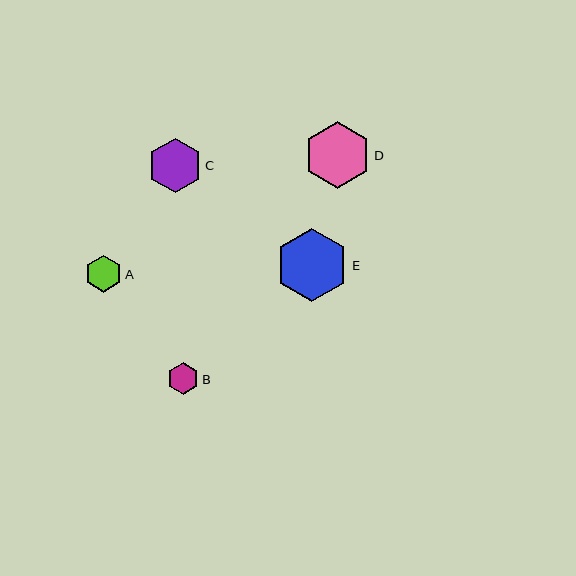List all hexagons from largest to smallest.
From largest to smallest: E, D, C, A, B.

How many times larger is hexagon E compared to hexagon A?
Hexagon E is approximately 2.0 times the size of hexagon A.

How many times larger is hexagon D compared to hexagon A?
Hexagon D is approximately 1.8 times the size of hexagon A.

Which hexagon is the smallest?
Hexagon B is the smallest with a size of approximately 32 pixels.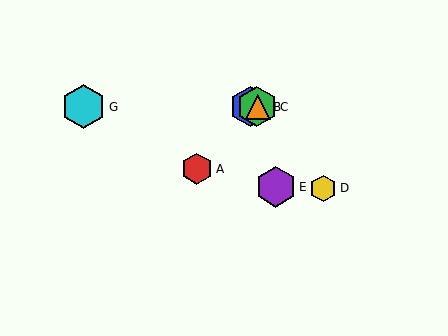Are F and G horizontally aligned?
Yes, both are at y≈107.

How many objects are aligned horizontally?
4 objects (B, C, F, G) are aligned horizontally.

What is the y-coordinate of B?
Object B is at y≈107.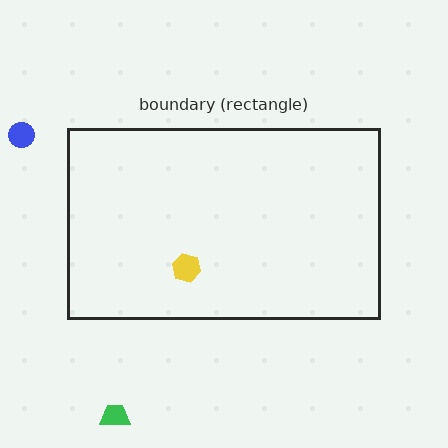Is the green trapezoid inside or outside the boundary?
Outside.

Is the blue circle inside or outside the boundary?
Outside.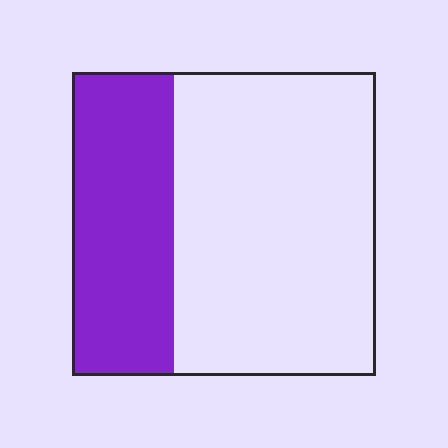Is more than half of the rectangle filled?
No.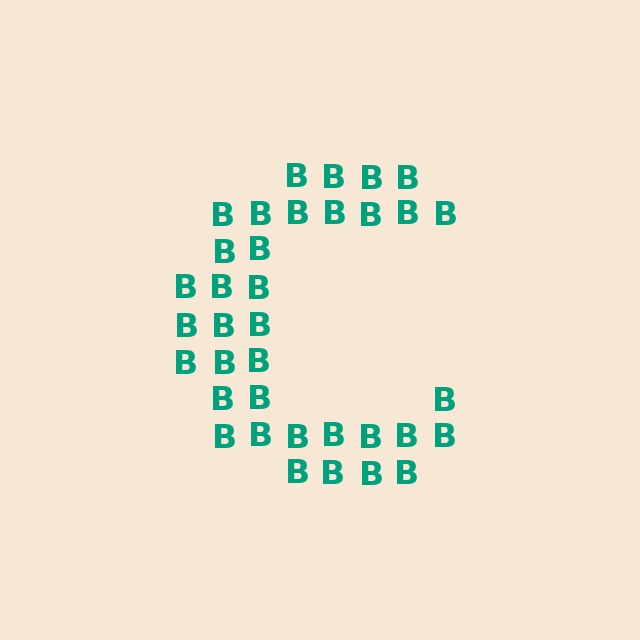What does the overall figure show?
The overall figure shows the letter C.